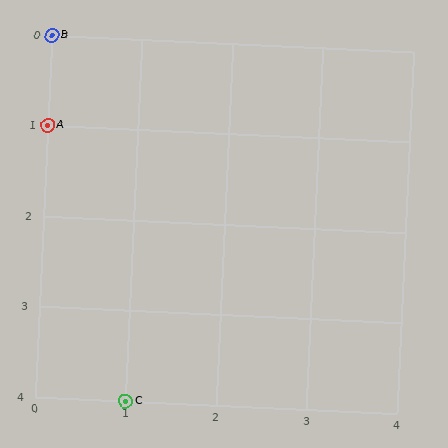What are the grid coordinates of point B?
Point B is at grid coordinates (0, 0).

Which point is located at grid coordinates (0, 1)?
Point A is at (0, 1).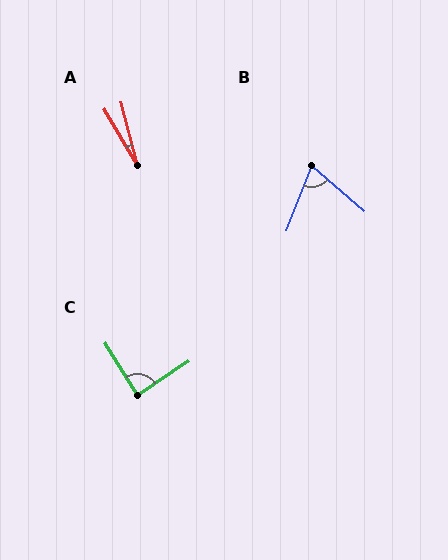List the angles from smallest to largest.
A (16°), B (70°), C (89°).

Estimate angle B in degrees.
Approximately 70 degrees.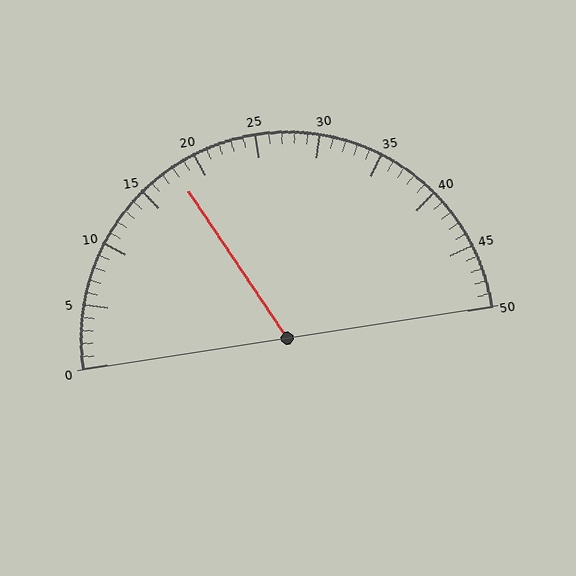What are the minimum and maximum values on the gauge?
The gauge ranges from 0 to 50.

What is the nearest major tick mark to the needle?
The nearest major tick mark is 20.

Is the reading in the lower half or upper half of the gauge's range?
The reading is in the lower half of the range (0 to 50).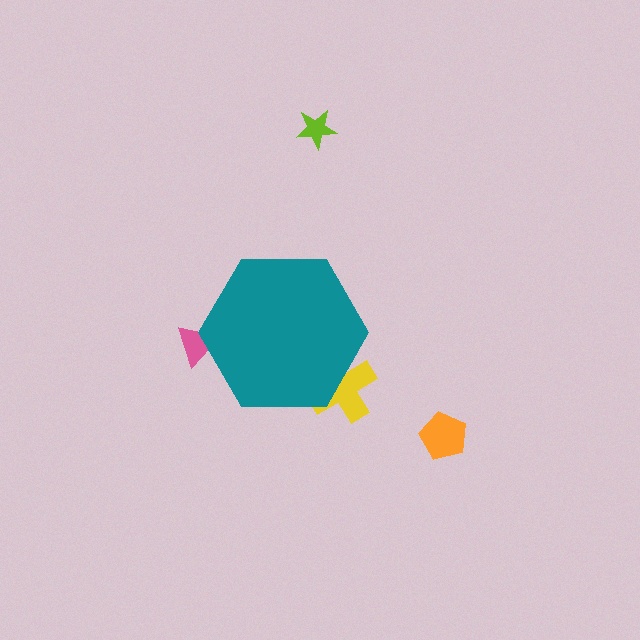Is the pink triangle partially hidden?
Yes, the pink triangle is partially hidden behind the teal hexagon.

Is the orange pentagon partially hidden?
No, the orange pentagon is fully visible.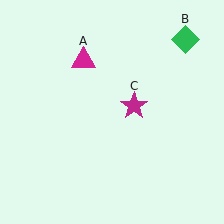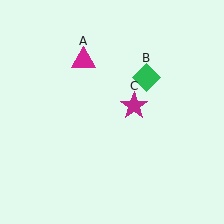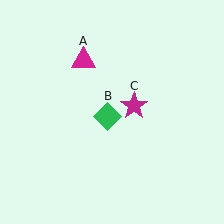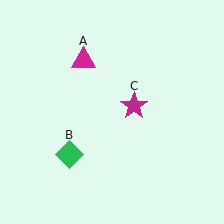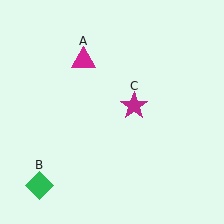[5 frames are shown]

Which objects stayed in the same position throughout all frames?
Magenta triangle (object A) and magenta star (object C) remained stationary.